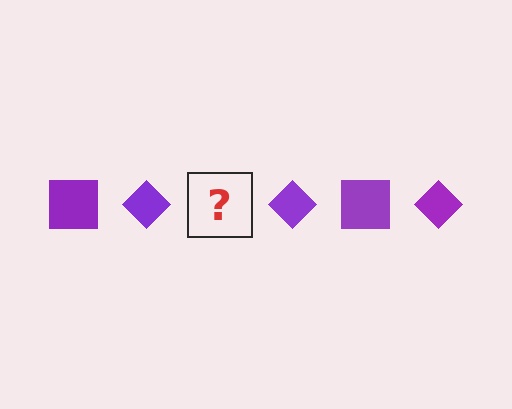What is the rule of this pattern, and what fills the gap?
The rule is that the pattern cycles through square, diamond shapes in purple. The gap should be filled with a purple square.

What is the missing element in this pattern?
The missing element is a purple square.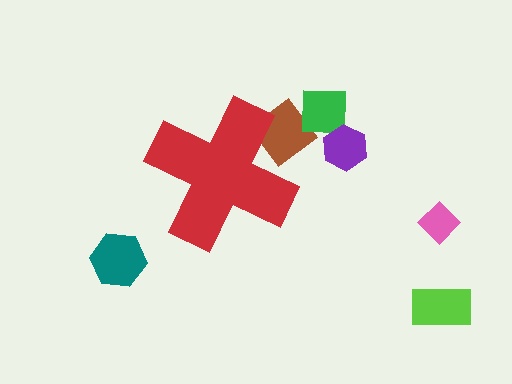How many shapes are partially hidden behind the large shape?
1 shape is partially hidden.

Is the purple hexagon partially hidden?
No, the purple hexagon is fully visible.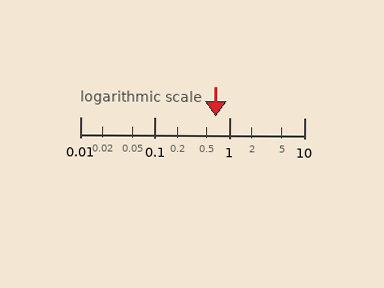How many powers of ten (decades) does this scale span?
The scale spans 3 decades, from 0.01 to 10.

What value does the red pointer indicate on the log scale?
The pointer indicates approximately 0.66.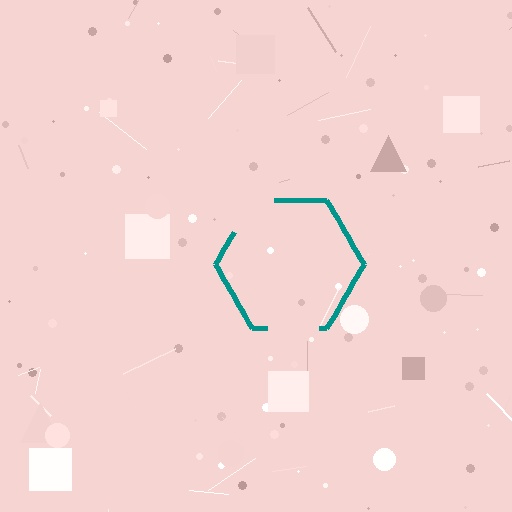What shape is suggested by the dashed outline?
The dashed outline suggests a hexagon.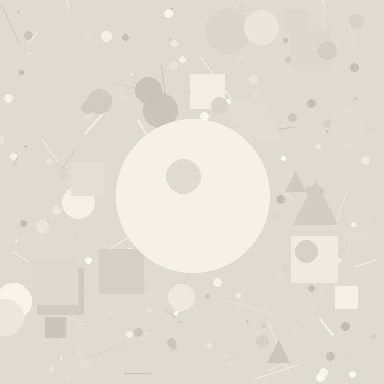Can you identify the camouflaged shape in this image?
The camouflaged shape is a circle.